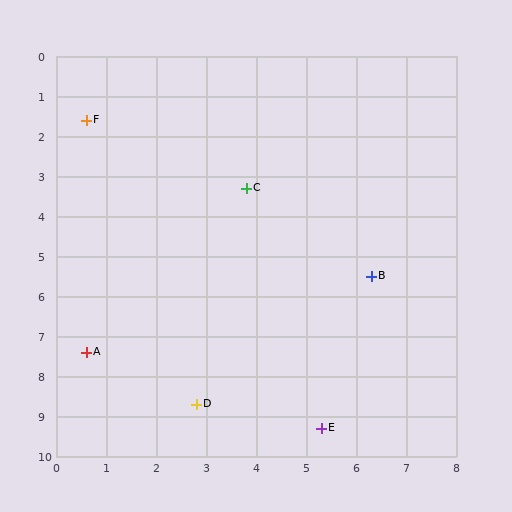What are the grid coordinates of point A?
Point A is at approximately (0.6, 7.4).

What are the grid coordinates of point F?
Point F is at approximately (0.6, 1.6).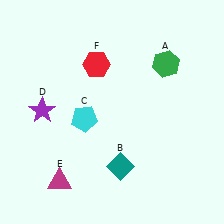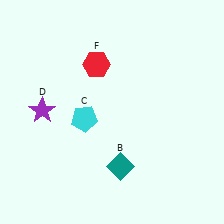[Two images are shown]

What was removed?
The green hexagon (A), the magenta triangle (E) were removed in Image 2.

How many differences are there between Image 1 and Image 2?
There are 2 differences between the two images.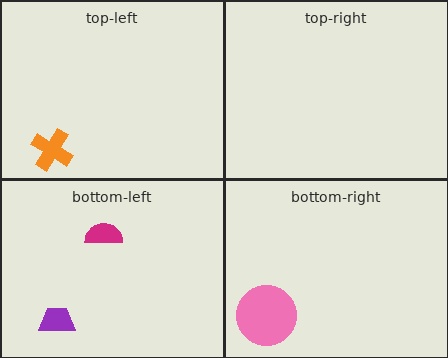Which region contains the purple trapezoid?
The bottom-left region.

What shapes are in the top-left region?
The orange cross.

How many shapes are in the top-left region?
1.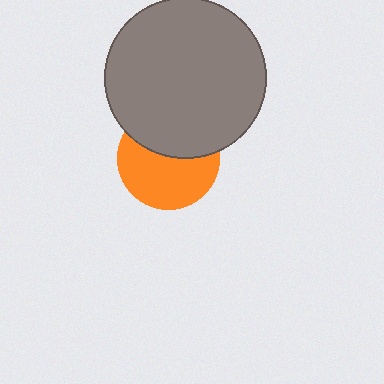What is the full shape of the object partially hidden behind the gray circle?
The partially hidden object is an orange circle.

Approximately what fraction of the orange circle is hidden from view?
Roughly 42% of the orange circle is hidden behind the gray circle.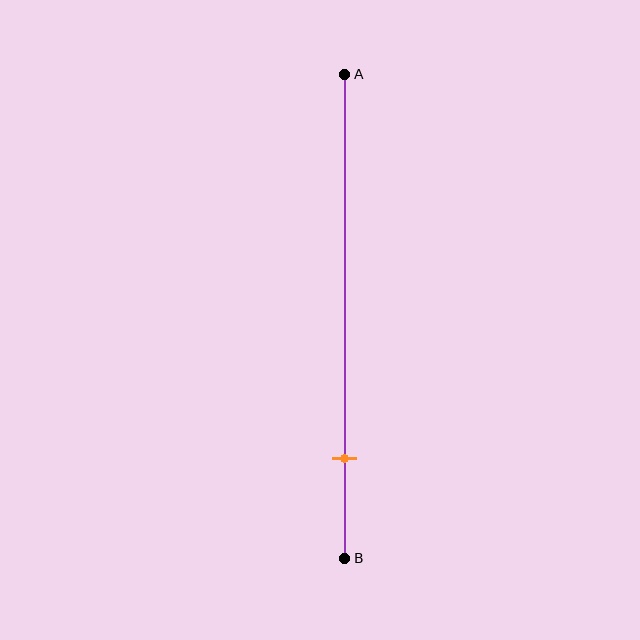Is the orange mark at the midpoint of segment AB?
No, the mark is at about 80% from A, not at the 50% midpoint.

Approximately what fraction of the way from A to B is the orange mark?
The orange mark is approximately 80% of the way from A to B.